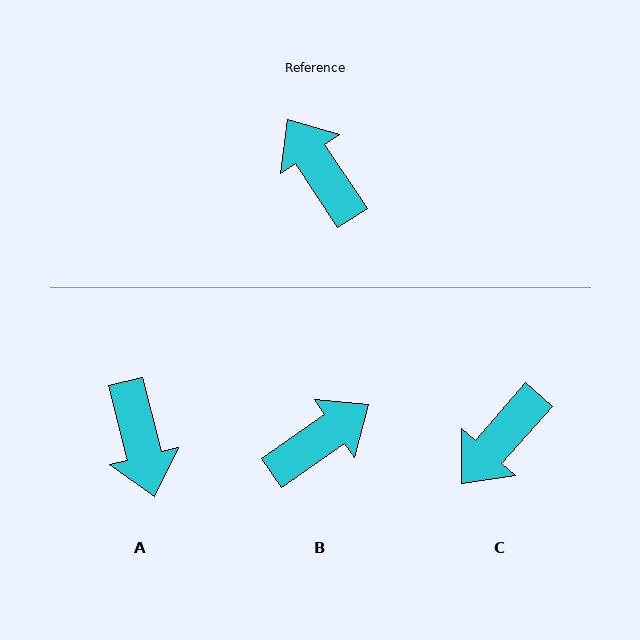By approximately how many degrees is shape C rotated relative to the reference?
Approximately 105 degrees counter-clockwise.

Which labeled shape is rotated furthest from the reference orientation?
A, about 161 degrees away.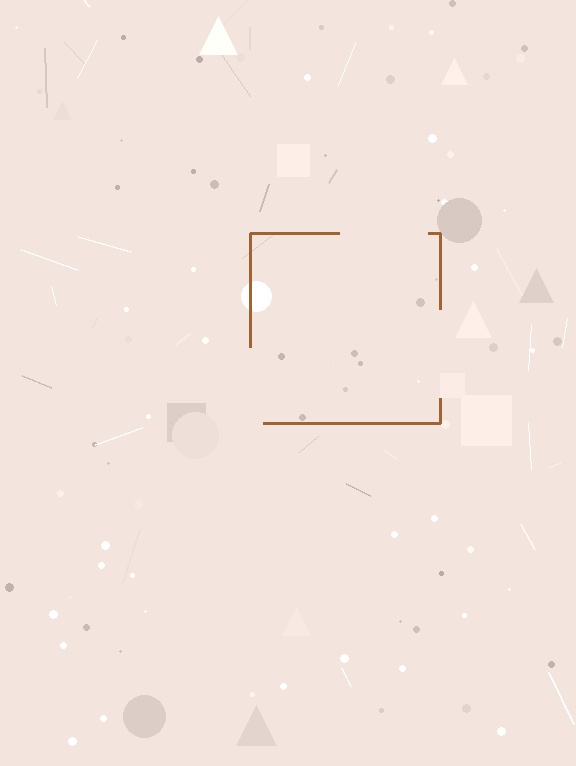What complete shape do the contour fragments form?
The contour fragments form a square.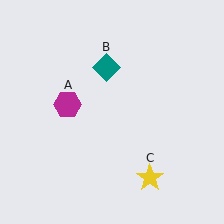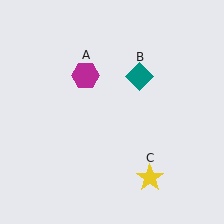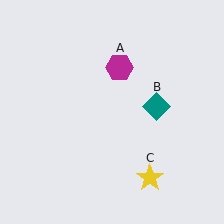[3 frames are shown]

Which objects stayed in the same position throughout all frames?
Yellow star (object C) remained stationary.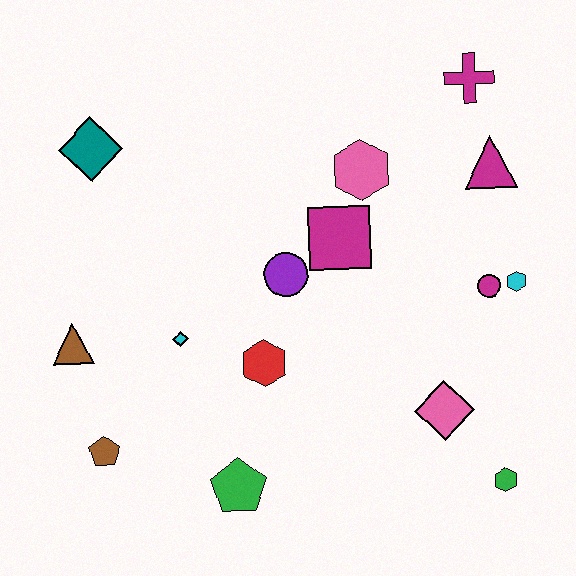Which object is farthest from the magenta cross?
The brown pentagon is farthest from the magenta cross.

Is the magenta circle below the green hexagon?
No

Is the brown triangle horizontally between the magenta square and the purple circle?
No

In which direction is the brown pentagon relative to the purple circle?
The brown pentagon is to the left of the purple circle.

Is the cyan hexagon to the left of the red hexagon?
No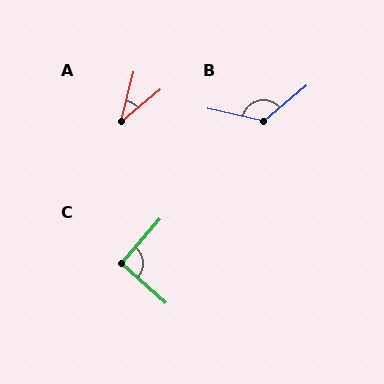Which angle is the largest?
B, at approximately 128 degrees.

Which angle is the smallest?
A, at approximately 35 degrees.